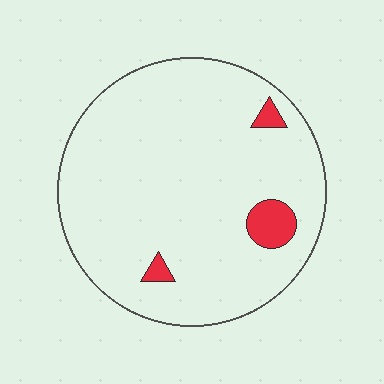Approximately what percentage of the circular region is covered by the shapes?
Approximately 5%.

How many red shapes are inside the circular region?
3.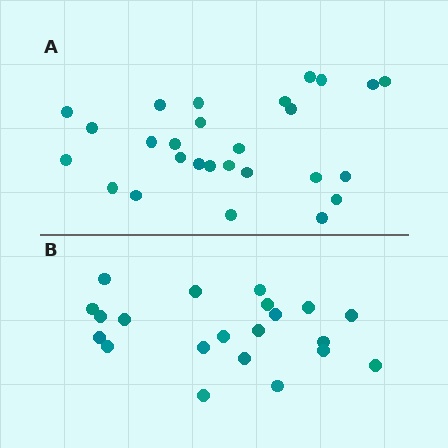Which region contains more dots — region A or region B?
Region A (the top region) has more dots.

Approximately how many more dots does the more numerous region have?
Region A has about 6 more dots than region B.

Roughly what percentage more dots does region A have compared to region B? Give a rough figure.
About 30% more.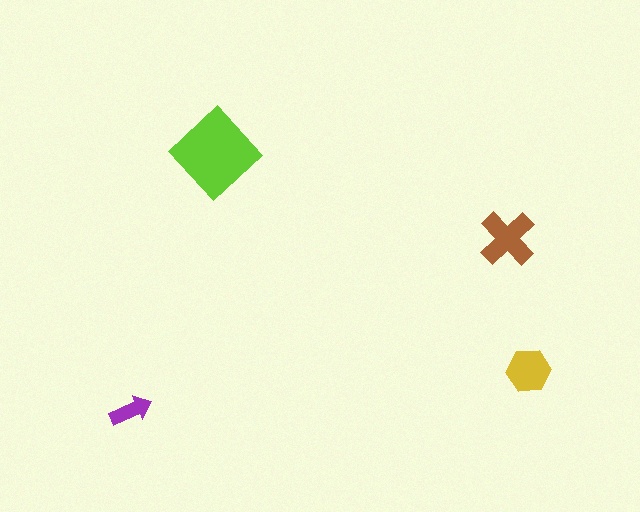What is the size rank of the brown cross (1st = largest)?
2nd.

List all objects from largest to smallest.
The lime diamond, the brown cross, the yellow hexagon, the purple arrow.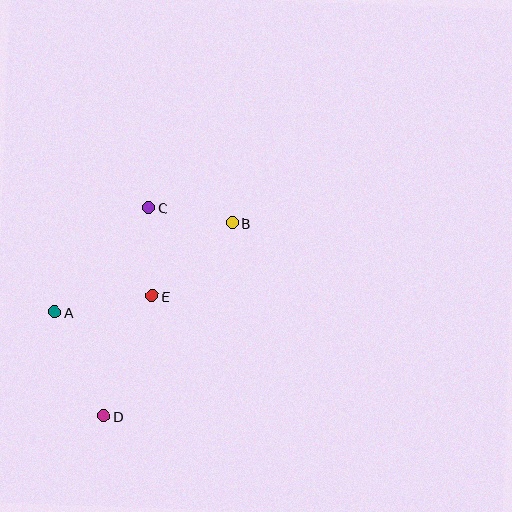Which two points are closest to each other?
Points B and C are closest to each other.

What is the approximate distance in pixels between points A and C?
The distance between A and C is approximately 141 pixels.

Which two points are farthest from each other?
Points B and D are farthest from each other.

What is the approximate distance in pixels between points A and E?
The distance between A and E is approximately 99 pixels.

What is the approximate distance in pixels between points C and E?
The distance between C and E is approximately 88 pixels.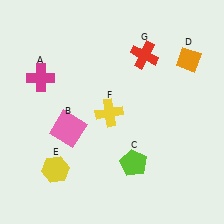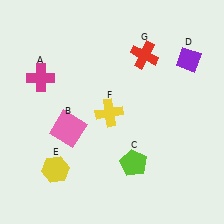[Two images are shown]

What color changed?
The diamond (D) changed from orange in Image 1 to purple in Image 2.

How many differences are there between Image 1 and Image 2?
There is 1 difference between the two images.